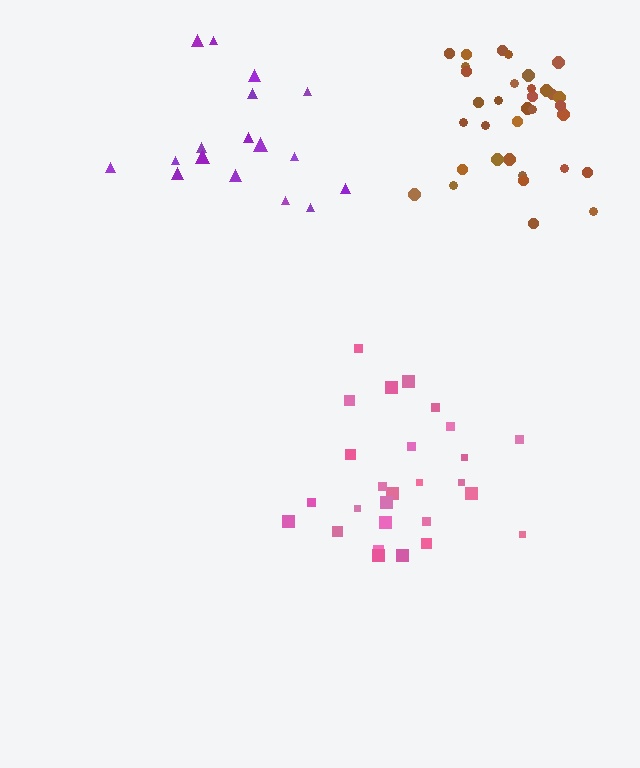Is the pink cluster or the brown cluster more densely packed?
Brown.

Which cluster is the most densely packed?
Brown.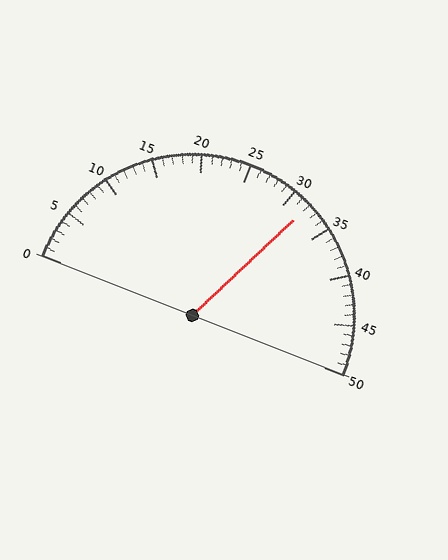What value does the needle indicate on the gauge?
The needle indicates approximately 32.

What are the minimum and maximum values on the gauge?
The gauge ranges from 0 to 50.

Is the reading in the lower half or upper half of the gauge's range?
The reading is in the upper half of the range (0 to 50).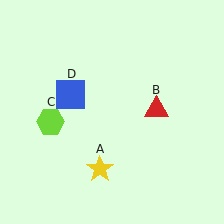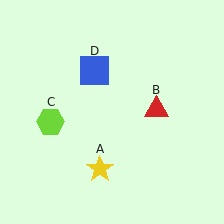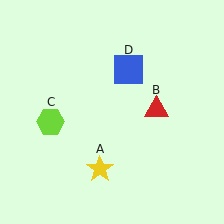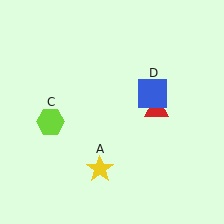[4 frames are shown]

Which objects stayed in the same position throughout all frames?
Yellow star (object A) and red triangle (object B) and lime hexagon (object C) remained stationary.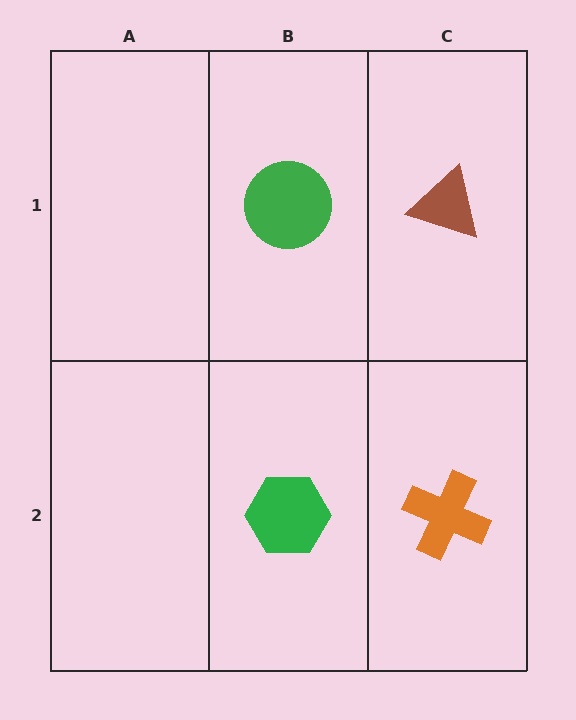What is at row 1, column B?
A green circle.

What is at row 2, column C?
An orange cross.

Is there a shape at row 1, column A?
No, that cell is empty.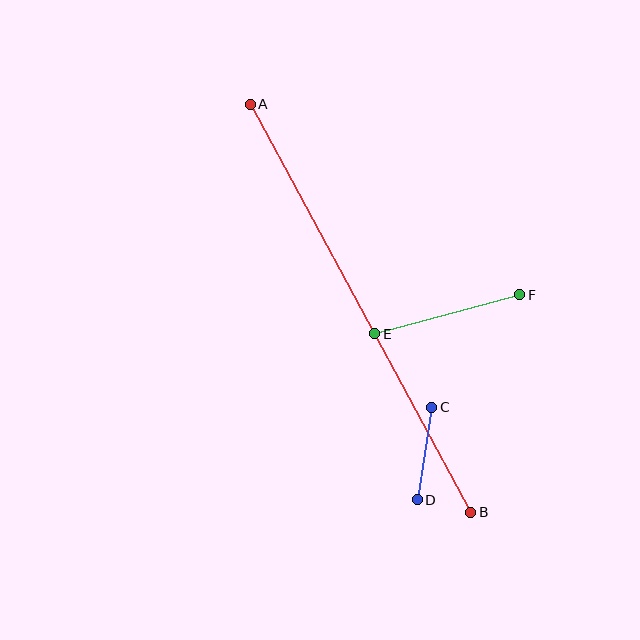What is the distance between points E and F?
The distance is approximately 150 pixels.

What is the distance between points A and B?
The distance is approximately 464 pixels.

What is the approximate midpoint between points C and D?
The midpoint is at approximately (424, 454) pixels.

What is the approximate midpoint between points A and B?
The midpoint is at approximately (361, 308) pixels.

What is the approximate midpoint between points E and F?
The midpoint is at approximately (447, 314) pixels.